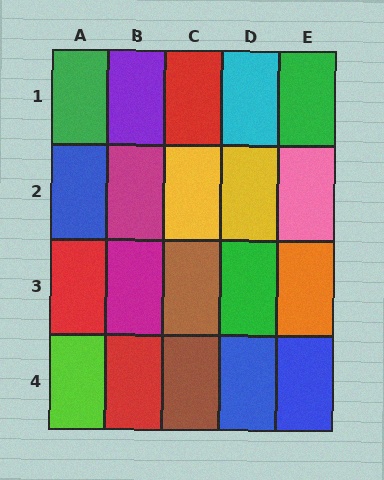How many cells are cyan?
1 cell is cyan.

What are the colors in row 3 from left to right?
Red, magenta, brown, green, orange.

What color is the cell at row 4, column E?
Blue.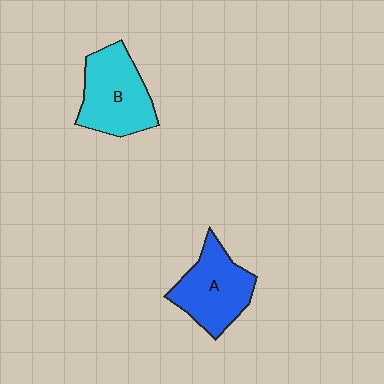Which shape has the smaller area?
Shape A (blue).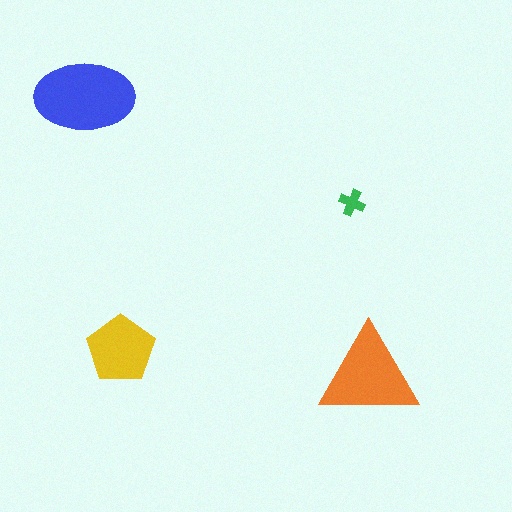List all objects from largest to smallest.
The blue ellipse, the orange triangle, the yellow pentagon, the green cross.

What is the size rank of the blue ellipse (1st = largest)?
1st.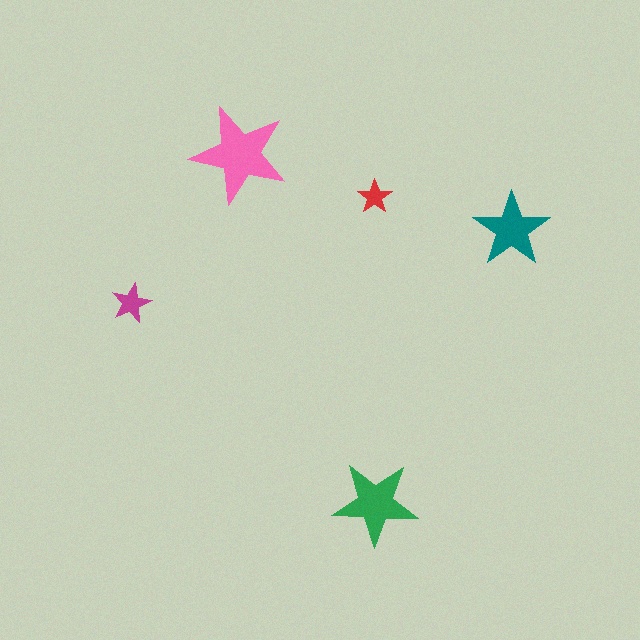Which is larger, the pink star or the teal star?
The pink one.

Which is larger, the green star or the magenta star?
The green one.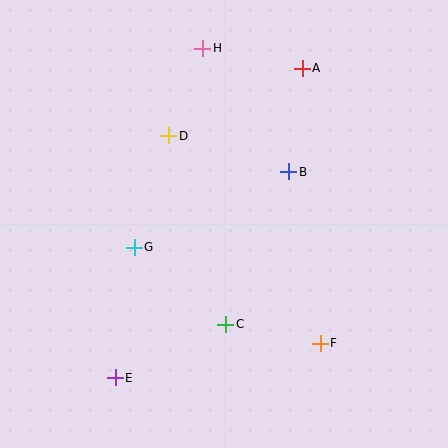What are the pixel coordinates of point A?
Point A is at (302, 68).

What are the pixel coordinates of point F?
Point F is at (320, 343).